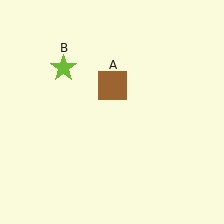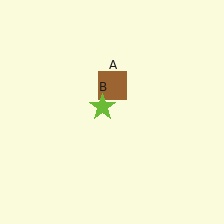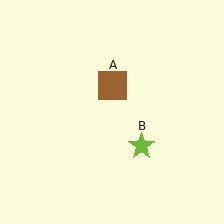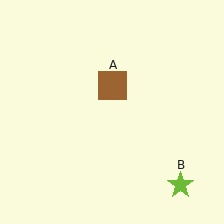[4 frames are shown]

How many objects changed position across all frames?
1 object changed position: lime star (object B).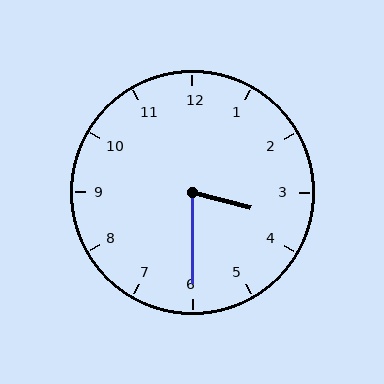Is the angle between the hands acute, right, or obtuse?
It is acute.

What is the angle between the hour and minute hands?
Approximately 75 degrees.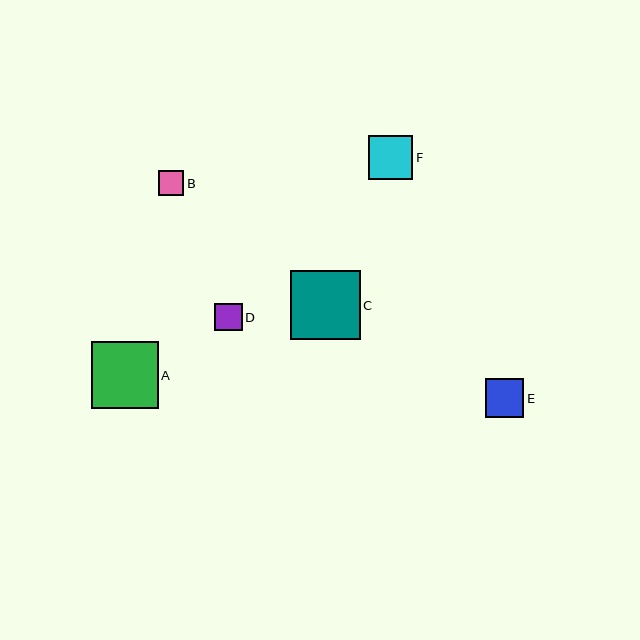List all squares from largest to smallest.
From largest to smallest: C, A, F, E, D, B.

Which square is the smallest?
Square B is the smallest with a size of approximately 25 pixels.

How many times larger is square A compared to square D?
Square A is approximately 2.4 times the size of square D.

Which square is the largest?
Square C is the largest with a size of approximately 69 pixels.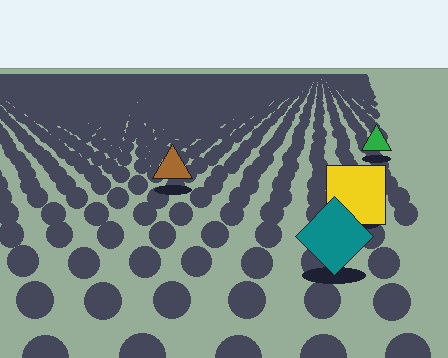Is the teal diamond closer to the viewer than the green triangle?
Yes. The teal diamond is closer — you can tell from the texture gradient: the ground texture is coarser near it.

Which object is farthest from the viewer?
The green triangle is farthest from the viewer. It appears smaller and the ground texture around it is denser.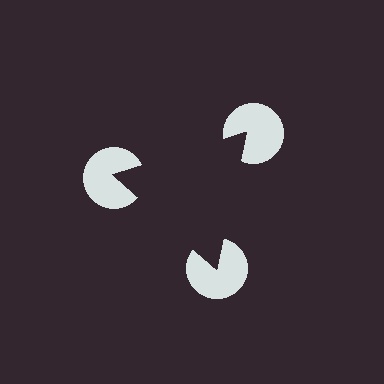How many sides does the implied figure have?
3 sides.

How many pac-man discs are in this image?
There are 3 — one at each vertex of the illusory triangle.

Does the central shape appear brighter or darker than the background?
It typically appears slightly darker than the background, even though no actual brightness change is drawn.